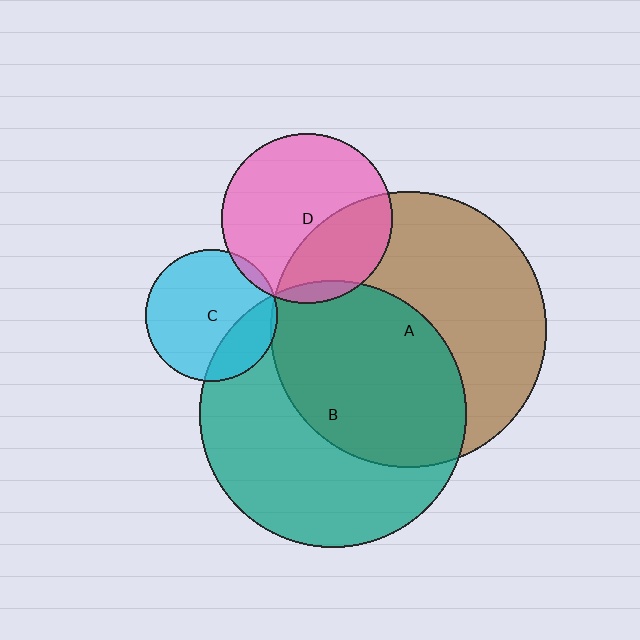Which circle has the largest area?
Circle A (brown).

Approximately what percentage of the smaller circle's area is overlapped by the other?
Approximately 35%.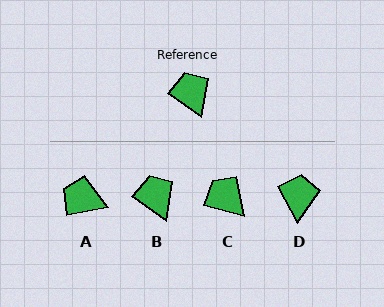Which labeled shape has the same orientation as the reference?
B.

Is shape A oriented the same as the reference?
No, it is off by about 46 degrees.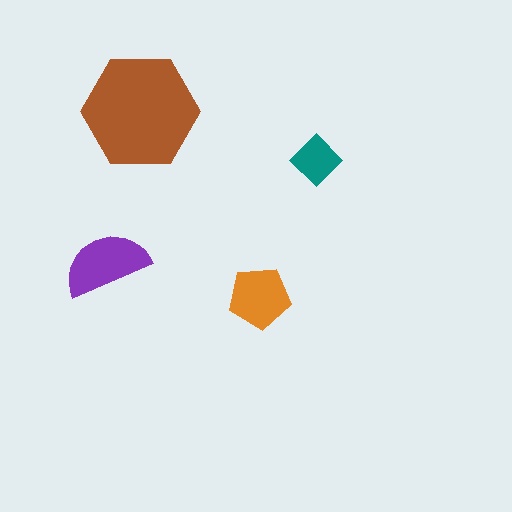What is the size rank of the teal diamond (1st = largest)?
4th.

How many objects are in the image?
There are 4 objects in the image.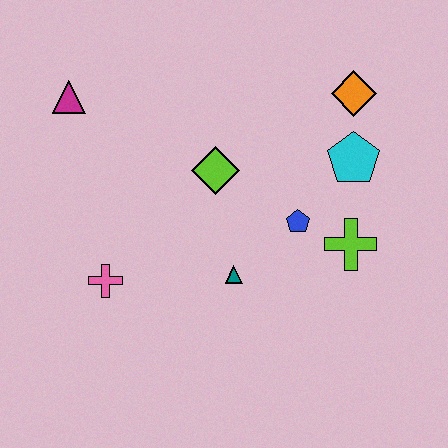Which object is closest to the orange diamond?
The cyan pentagon is closest to the orange diamond.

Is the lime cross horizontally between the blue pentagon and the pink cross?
No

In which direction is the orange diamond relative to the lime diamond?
The orange diamond is to the right of the lime diamond.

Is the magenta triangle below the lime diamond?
No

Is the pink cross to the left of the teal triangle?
Yes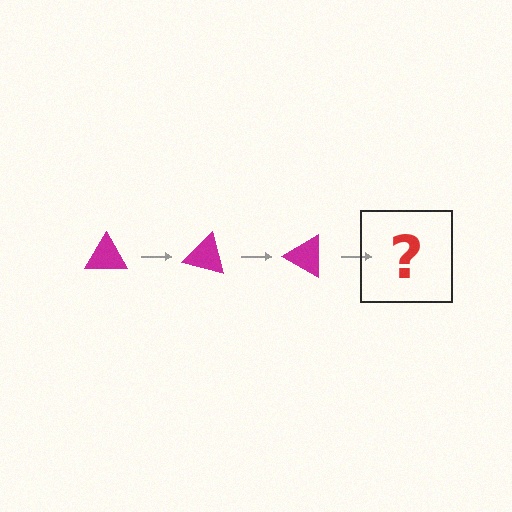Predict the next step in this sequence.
The next step is a magenta triangle rotated 45 degrees.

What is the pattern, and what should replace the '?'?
The pattern is that the triangle rotates 15 degrees each step. The '?' should be a magenta triangle rotated 45 degrees.